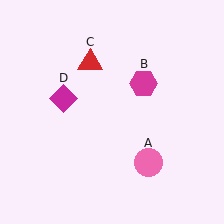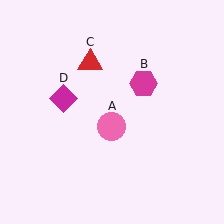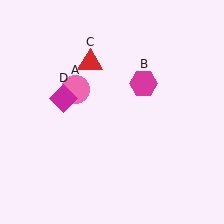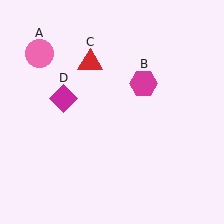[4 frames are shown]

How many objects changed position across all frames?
1 object changed position: pink circle (object A).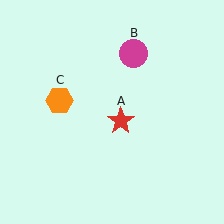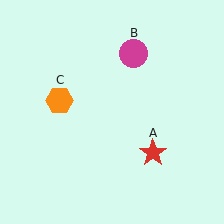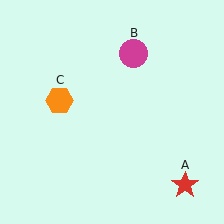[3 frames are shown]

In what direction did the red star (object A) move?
The red star (object A) moved down and to the right.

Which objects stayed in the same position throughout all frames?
Magenta circle (object B) and orange hexagon (object C) remained stationary.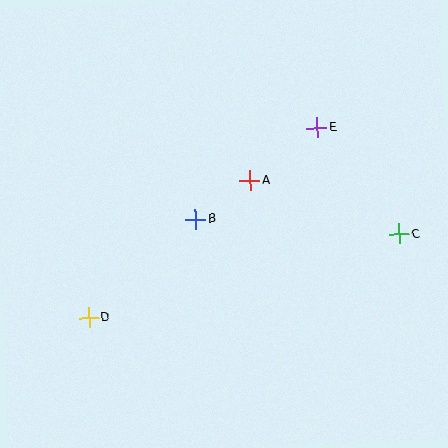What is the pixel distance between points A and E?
The distance between A and E is 85 pixels.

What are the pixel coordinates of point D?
Point D is at (89, 317).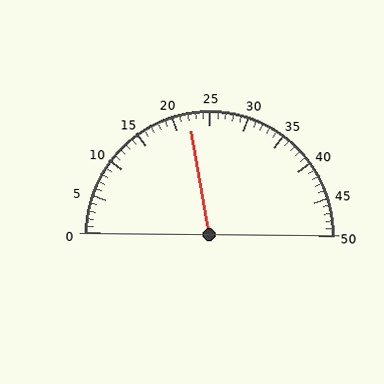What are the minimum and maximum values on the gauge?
The gauge ranges from 0 to 50.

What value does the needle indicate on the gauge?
The needle indicates approximately 22.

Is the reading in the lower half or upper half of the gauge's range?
The reading is in the lower half of the range (0 to 50).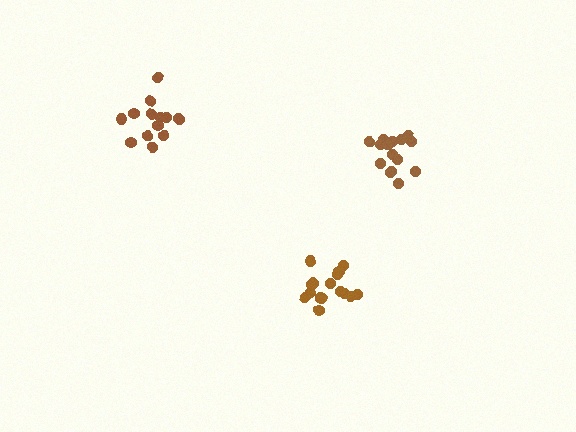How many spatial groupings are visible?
There are 3 spatial groupings.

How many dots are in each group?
Group 1: 15 dots, Group 2: 16 dots, Group 3: 16 dots (47 total).